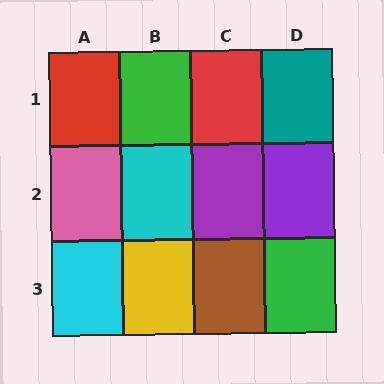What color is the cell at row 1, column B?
Green.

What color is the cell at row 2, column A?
Pink.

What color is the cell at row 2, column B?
Cyan.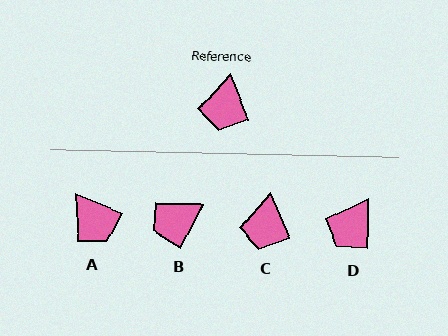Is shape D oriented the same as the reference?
No, it is off by about 22 degrees.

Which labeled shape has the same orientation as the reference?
C.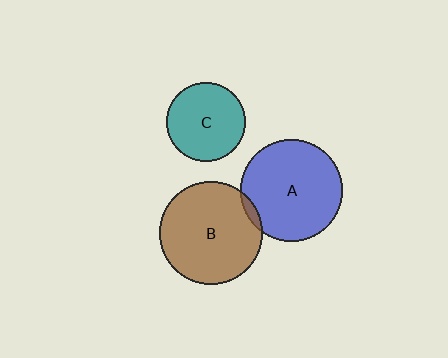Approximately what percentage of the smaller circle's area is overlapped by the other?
Approximately 5%.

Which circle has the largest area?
Circle B (brown).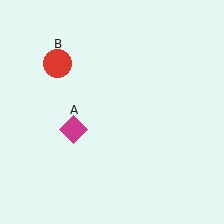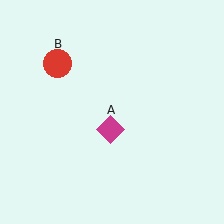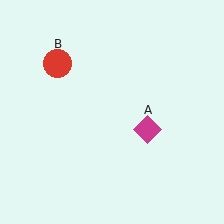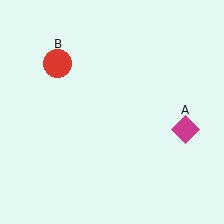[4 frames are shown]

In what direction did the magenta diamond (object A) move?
The magenta diamond (object A) moved right.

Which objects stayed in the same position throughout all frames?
Red circle (object B) remained stationary.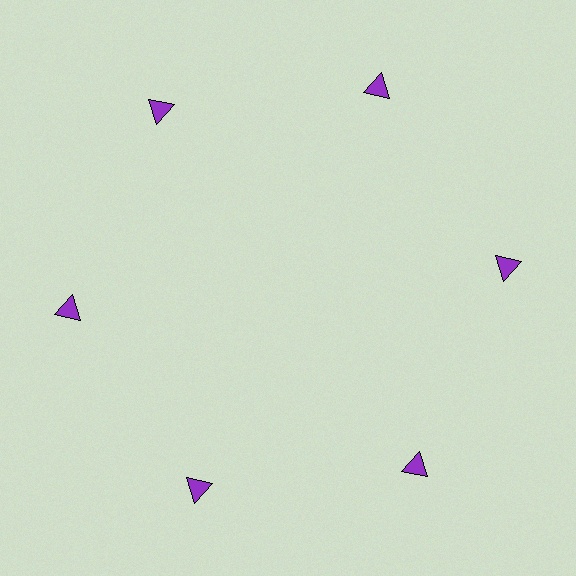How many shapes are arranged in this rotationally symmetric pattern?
There are 6 shapes, arranged in 6 groups of 1.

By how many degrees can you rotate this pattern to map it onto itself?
The pattern maps onto itself every 60 degrees of rotation.